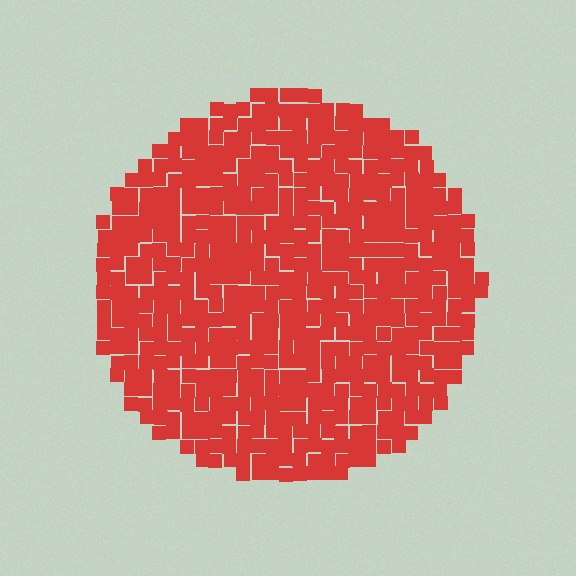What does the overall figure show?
The overall figure shows a circle.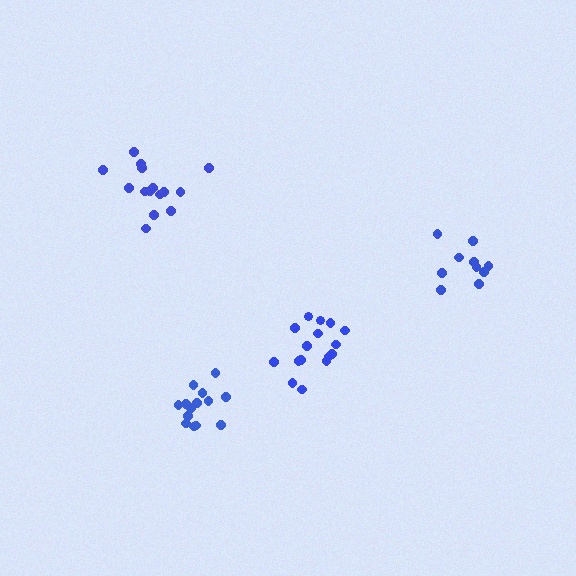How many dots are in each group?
Group 1: 15 dots, Group 2: 14 dots, Group 3: 10 dots, Group 4: 16 dots (55 total).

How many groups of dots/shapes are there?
There are 4 groups.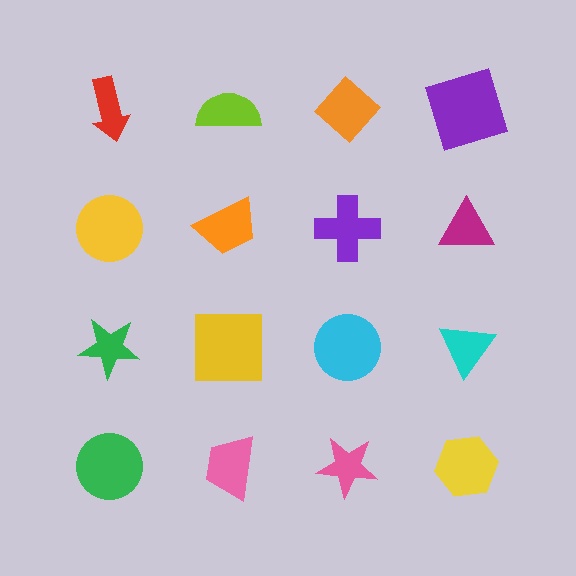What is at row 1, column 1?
A red arrow.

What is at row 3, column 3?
A cyan circle.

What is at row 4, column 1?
A green circle.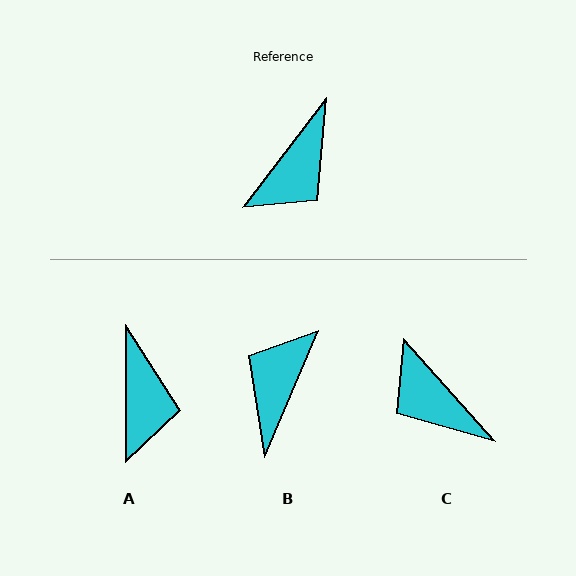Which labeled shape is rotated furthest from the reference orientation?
B, about 166 degrees away.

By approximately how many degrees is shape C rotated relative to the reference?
Approximately 101 degrees clockwise.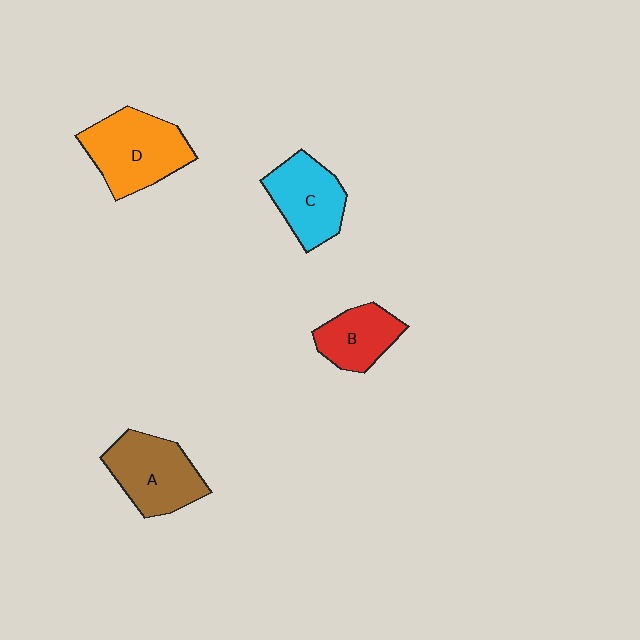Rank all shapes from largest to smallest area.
From largest to smallest: D (orange), A (brown), C (cyan), B (red).